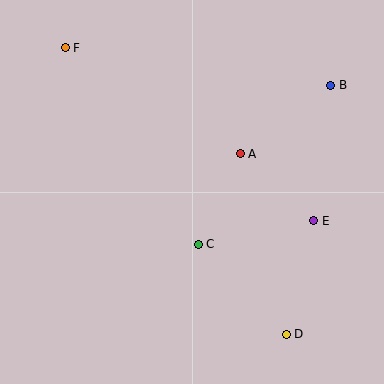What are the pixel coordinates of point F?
Point F is at (65, 48).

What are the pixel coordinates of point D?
Point D is at (286, 334).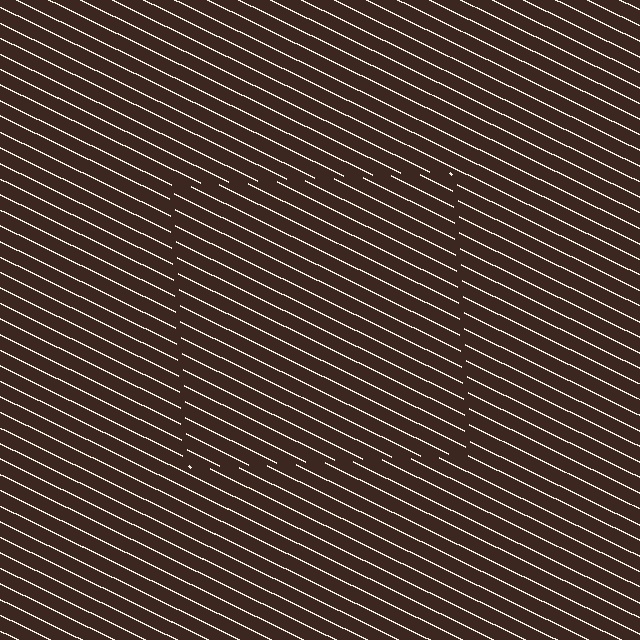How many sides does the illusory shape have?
4 sides — the line-ends trace a square.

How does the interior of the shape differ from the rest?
The interior of the shape contains the same grating, shifted by half a period — the contour is defined by the phase discontinuity where line-ends from the inner and outer gratings abut.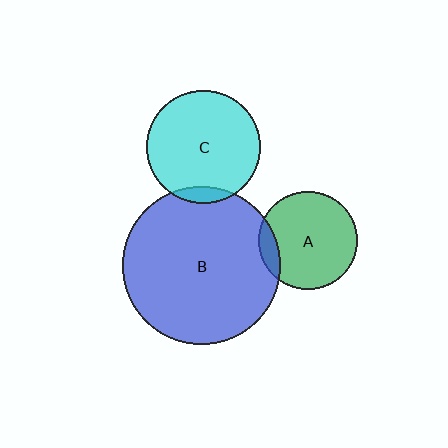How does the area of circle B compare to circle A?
Approximately 2.6 times.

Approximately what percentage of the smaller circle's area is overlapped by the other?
Approximately 10%.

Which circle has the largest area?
Circle B (blue).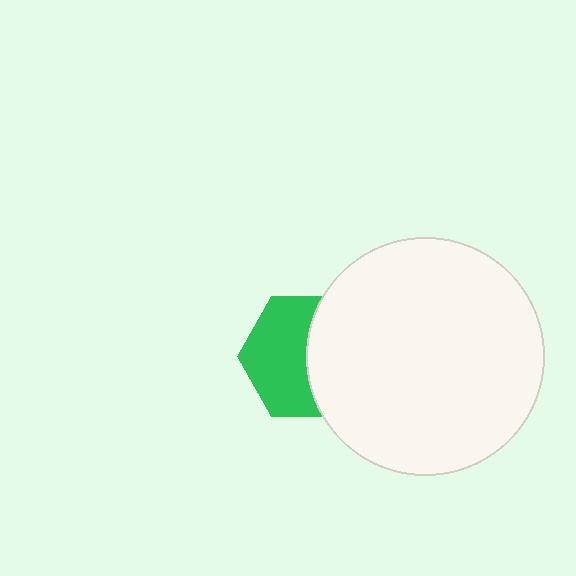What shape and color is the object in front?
The object in front is a white circle.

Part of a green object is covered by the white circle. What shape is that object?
It is a hexagon.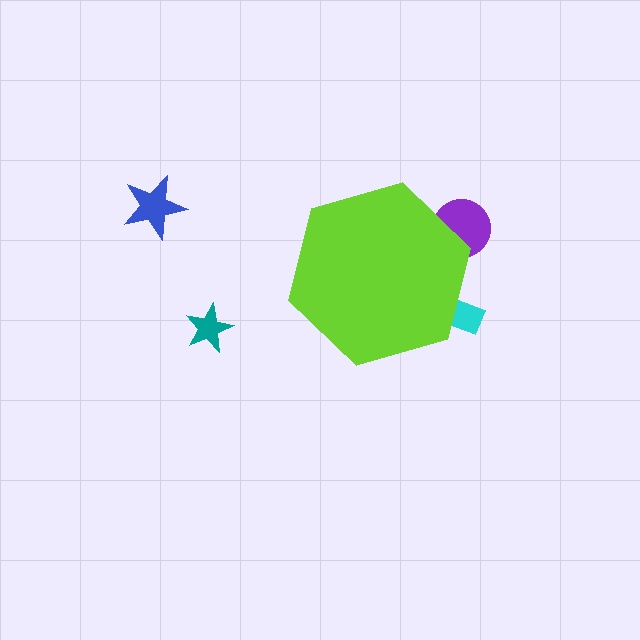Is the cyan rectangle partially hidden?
Yes, the cyan rectangle is partially hidden behind the lime hexagon.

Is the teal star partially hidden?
No, the teal star is fully visible.